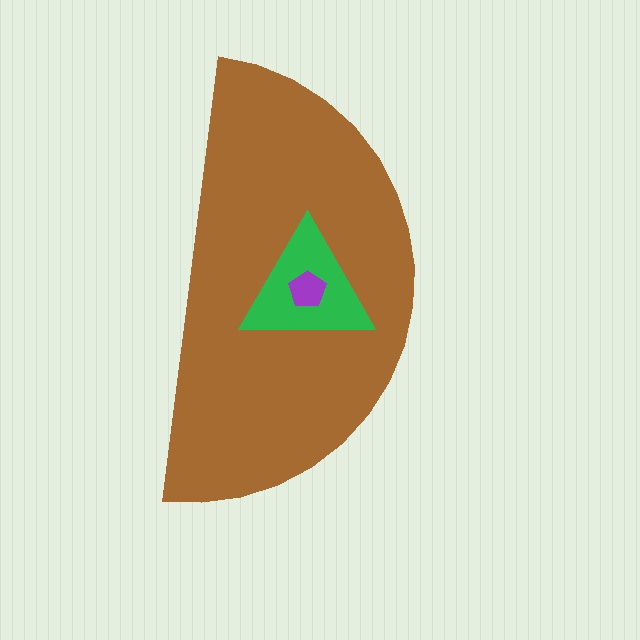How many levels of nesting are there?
3.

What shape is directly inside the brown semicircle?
The green triangle.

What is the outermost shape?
The brown semicircle.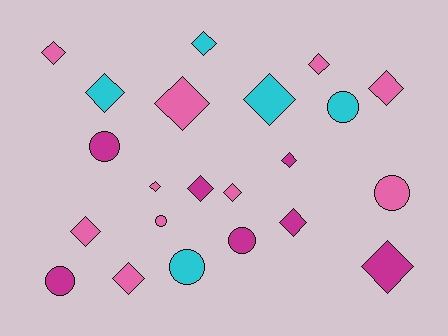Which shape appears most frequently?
Diamond, with 15 objects.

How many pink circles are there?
There are 2 pink circles.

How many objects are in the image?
There are 22 objects.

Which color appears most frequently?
Pink, with 10 objects.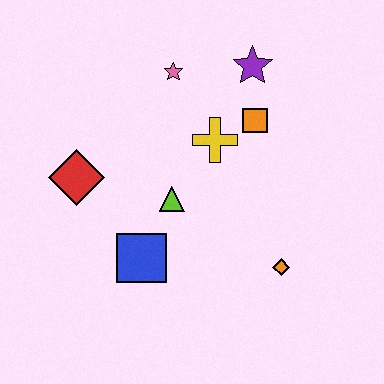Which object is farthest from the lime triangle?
The purple star is farthest from the lime triangle.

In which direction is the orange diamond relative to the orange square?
The orange diamond is below the orange square.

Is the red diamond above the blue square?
Yes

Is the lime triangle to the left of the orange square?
Yes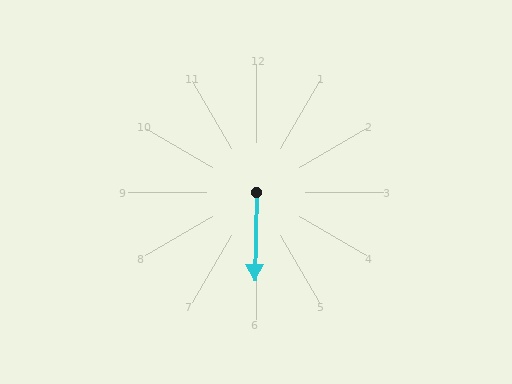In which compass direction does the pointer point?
South.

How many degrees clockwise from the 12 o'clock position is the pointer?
Approximately 181 degrees.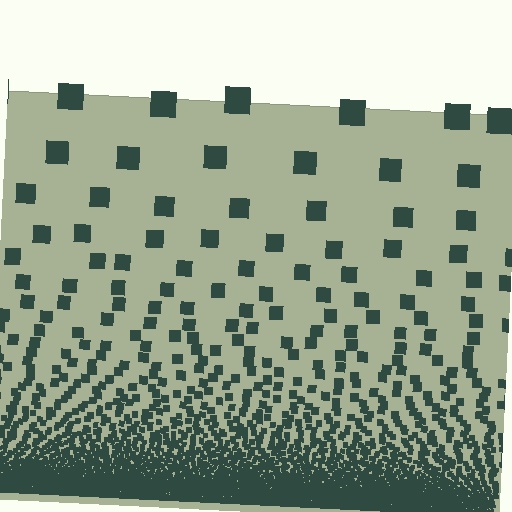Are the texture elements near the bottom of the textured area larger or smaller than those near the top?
Smaller. The gradient is inverted — elements near the bottom are smaller and denser.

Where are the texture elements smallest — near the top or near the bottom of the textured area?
Near the bottom.